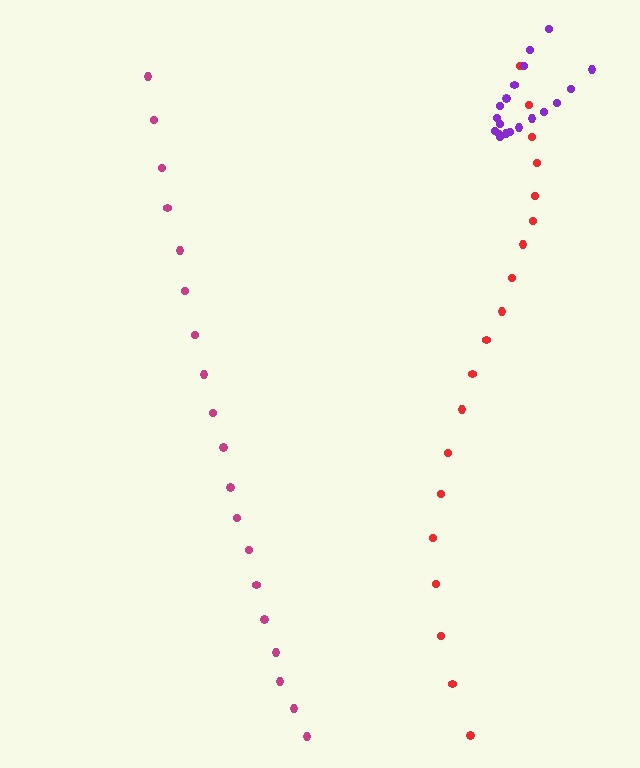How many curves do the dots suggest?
There are 3 distinct paths.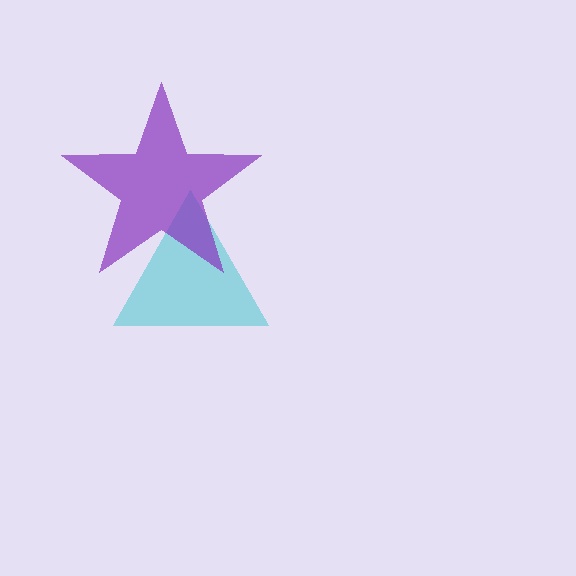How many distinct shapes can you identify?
There are 2 distinct shapes: a cyan triangle, a purple star.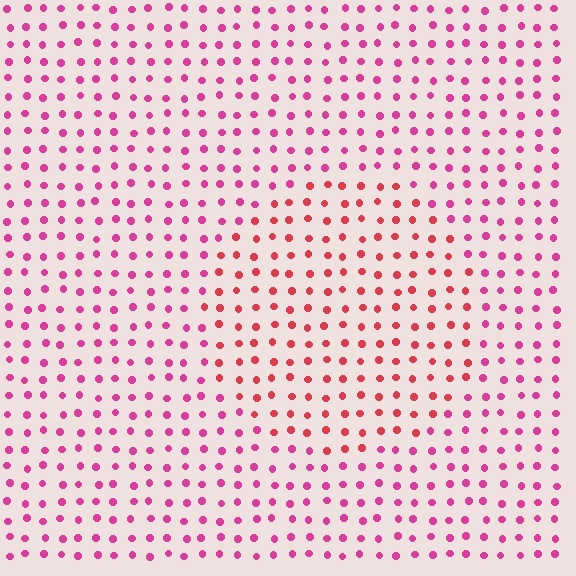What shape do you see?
I see a circle.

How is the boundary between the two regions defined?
The boundary is defined purely by a slight shift in hue (about 30 degrees). Spacing, size, and orientation are identical on both sides.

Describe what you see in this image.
The image is filled with small magenta elements in a uniform arrangement. A circle-shaped region is visible where the elements are tinted to a slightly different hue, forming a subtle color boundary.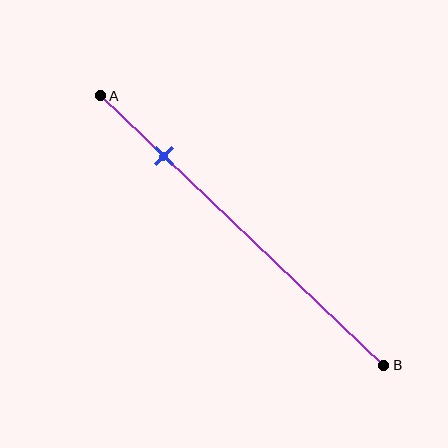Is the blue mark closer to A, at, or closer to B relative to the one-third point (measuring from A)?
The blue mark is closer to point A than the one-third point of segment AB.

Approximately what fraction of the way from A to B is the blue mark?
The blue mark is approximately 20% of the way from A to B.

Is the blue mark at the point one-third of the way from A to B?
No, the mark is at about 20% from A, not at the 33% one-third point.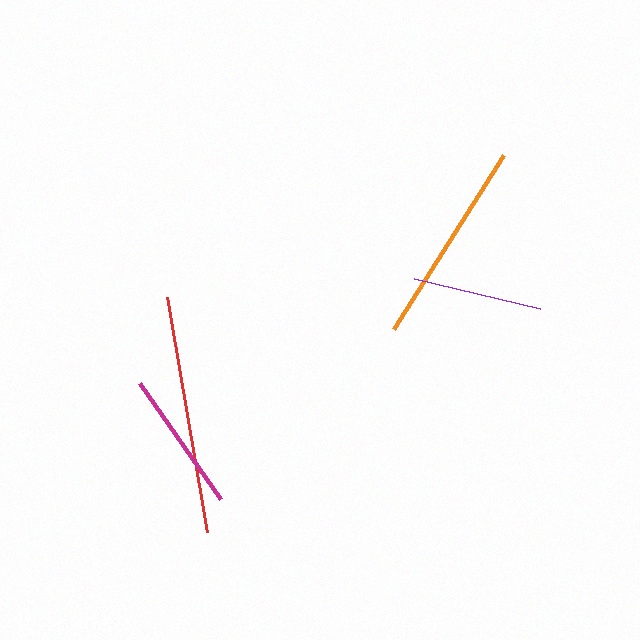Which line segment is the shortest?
The purple line is the shortest at approximately 129 pixels.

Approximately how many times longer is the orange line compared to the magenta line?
The orange line is approximately 1.5 times the length of the magenta line.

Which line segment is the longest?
The red line is the longest at approximately 238 pixels.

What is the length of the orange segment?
The orange segment is approximately 206 pixels long.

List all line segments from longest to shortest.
From longest to shortest: red, orange, magenta, purple.